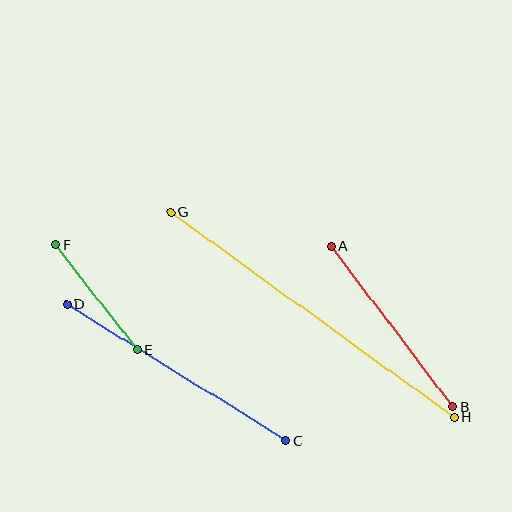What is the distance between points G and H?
The distance is approximately 349 pixels.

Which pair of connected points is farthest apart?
Points G and H are farthest apart.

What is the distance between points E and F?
The distance is approximately 133 pixels.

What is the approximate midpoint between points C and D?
The midpoint is at approximately (176, 372) pixels.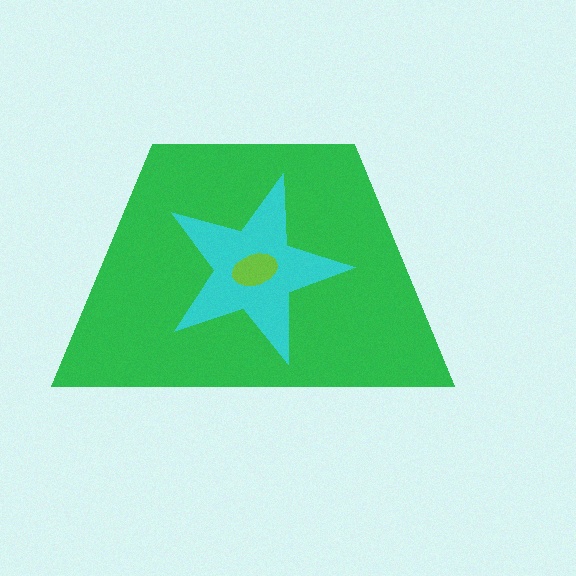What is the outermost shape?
The green trapezoid.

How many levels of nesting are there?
3.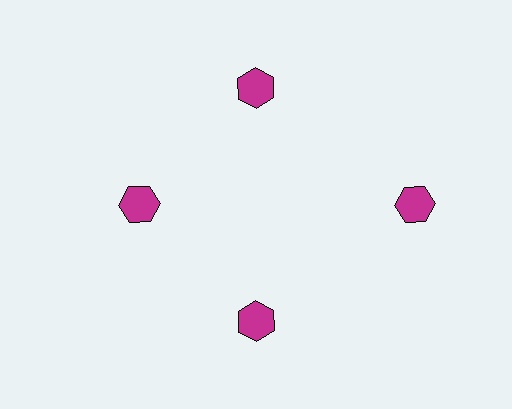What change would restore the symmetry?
The symmetry would be restored by moving it inward, back onto the ring so that all 4 hexagons sit at equal angles and equal distance from the center.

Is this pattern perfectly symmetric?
No. The 4 magenta hexagons are arranged in a ring, but one element near the 3 o'clock position is pushed outward from the center, breaking the 4-fold rotational symmetry.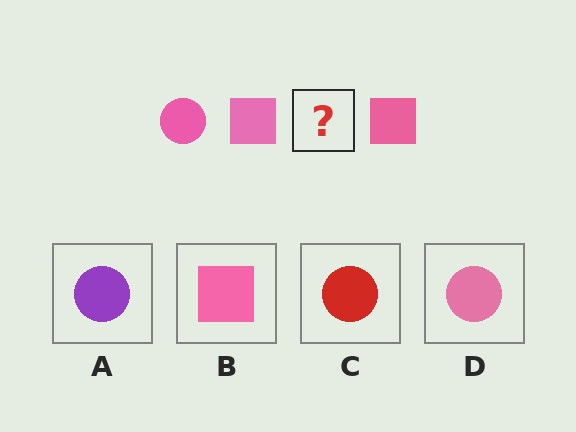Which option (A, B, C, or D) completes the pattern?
D.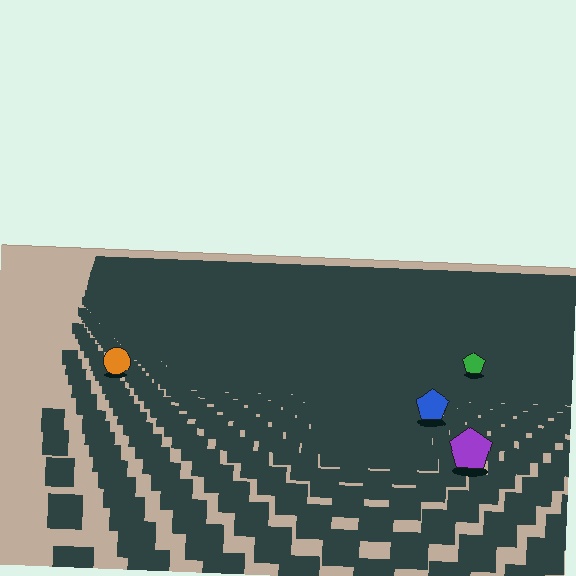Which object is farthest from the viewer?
The green pentagon is farthest from the viewer. It appears smaller and the ground texture around it is denser.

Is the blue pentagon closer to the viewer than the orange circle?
Yes. The blue pentagon is closer — you can tell from the texture gradient: the ground texture is coarser near it.